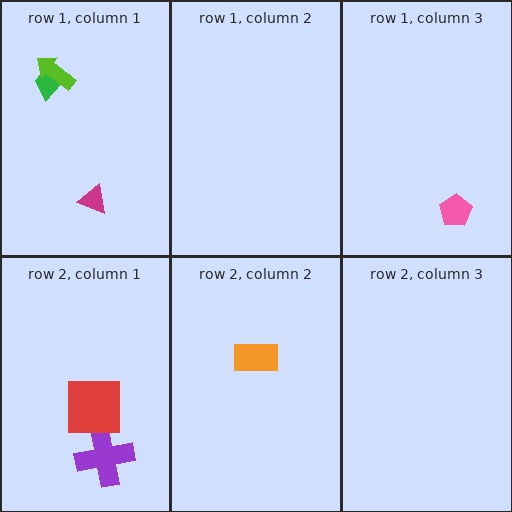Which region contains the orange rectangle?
The row 2, column 2 region.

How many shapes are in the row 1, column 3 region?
1.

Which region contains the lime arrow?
The row 1, column 1 region.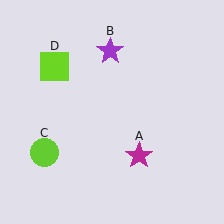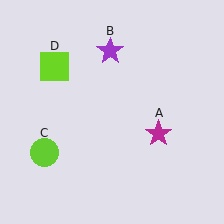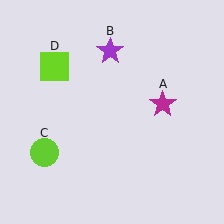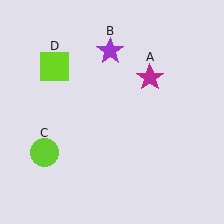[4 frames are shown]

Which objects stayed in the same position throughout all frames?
Purple star (object B) and lime circle (object C) and lime square (object D) remained stationary.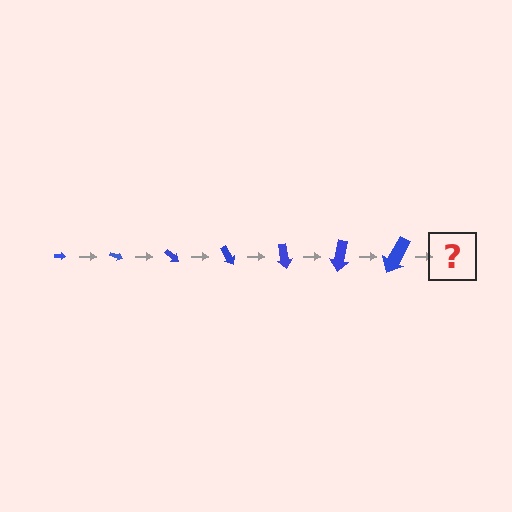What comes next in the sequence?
The next element should be an arrow, larger than the previous one and rotated 140 degrees from the start.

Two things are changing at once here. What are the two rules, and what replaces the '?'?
The two rules are that the arrow grows larger each step and it rotates 20 degrees each step. The '?' should be an arrow, larger than the previous one and rotated 140 degrees from the start.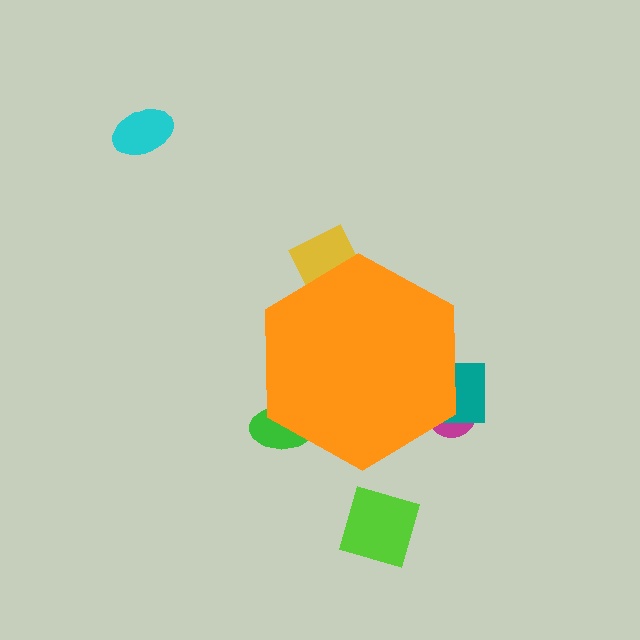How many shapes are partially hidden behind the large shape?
4 shapes are partially hidden.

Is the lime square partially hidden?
No, the lime square is fully visible.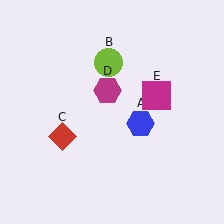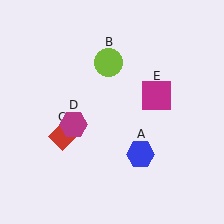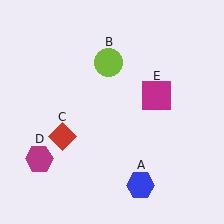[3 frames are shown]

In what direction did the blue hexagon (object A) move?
The blue hexagon (object A) moved down.